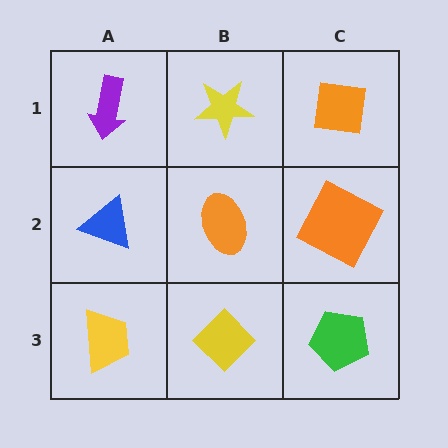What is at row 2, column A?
A blue triangle.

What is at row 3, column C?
A green pentagon.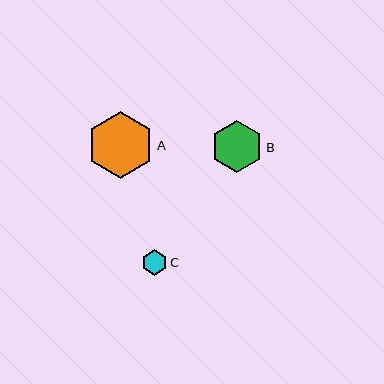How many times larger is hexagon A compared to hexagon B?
Hexagon A is approximately 1.3 times the size of hexagon B.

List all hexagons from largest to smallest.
From largest to smallest: A, B, C.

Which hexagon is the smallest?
Hexagon C is the smallest with a size of approximately 26 pixels.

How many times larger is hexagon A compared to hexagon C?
Hexagon A is approximately 2.6 times the size of hexagon C.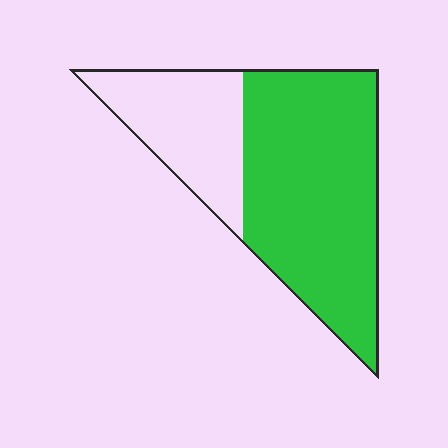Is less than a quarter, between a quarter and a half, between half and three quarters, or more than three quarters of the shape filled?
Between half and three quarters.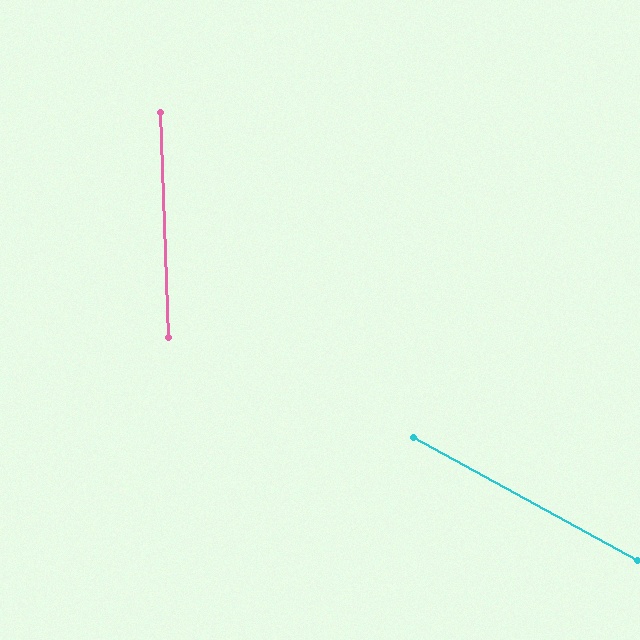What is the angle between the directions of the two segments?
Approximately 59 degrees.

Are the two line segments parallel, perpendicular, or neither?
Neither parallel nor perpendicular — they differ by about 59°.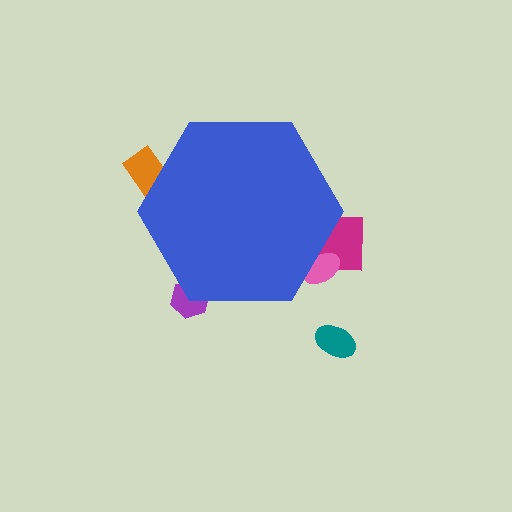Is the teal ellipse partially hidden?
No, the teal ellipse is fully visible.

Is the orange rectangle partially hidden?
Yes, the orange rectangle is partially hidden behind the blue hexagon.